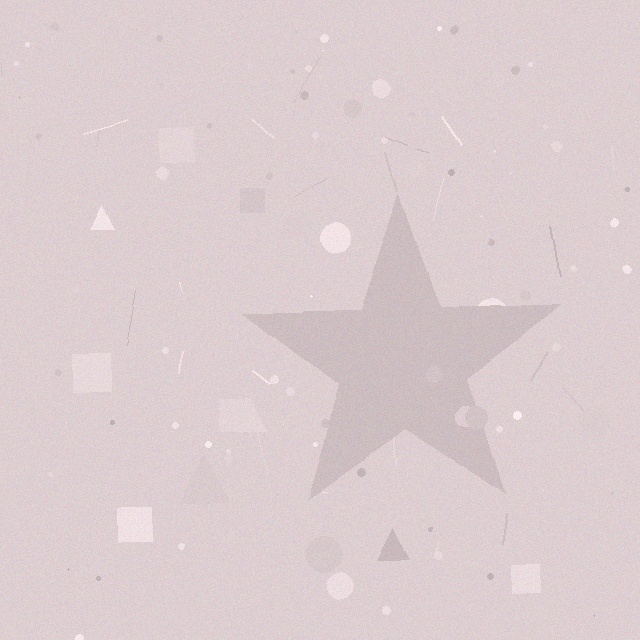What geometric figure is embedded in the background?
A star is embedded in the background.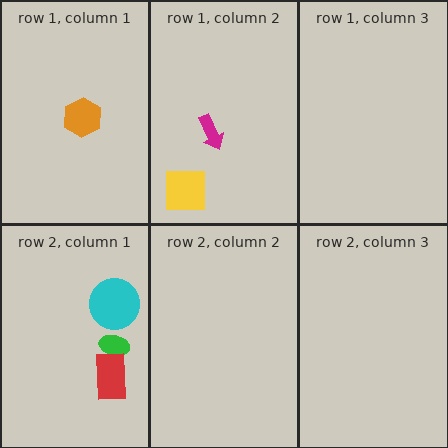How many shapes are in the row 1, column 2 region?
2.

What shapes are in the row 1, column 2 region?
The yellow square, the magenta arrow.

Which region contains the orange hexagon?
The row 1, column 1 region.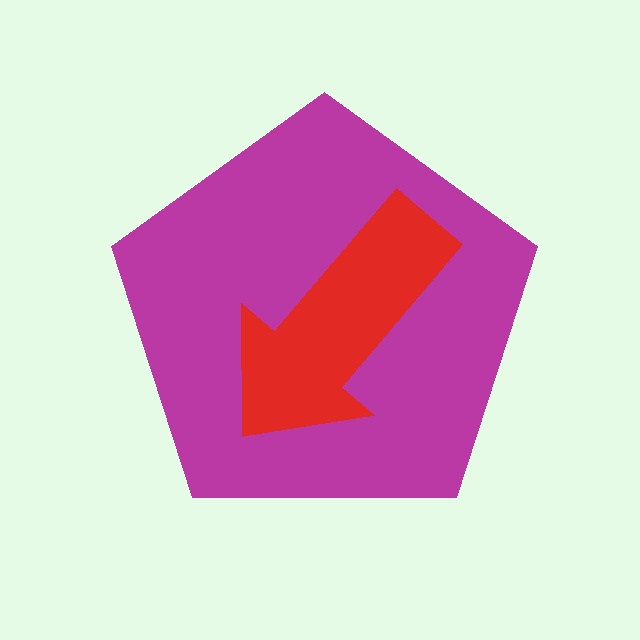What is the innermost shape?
The red arrow.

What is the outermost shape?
The magenta pentagon.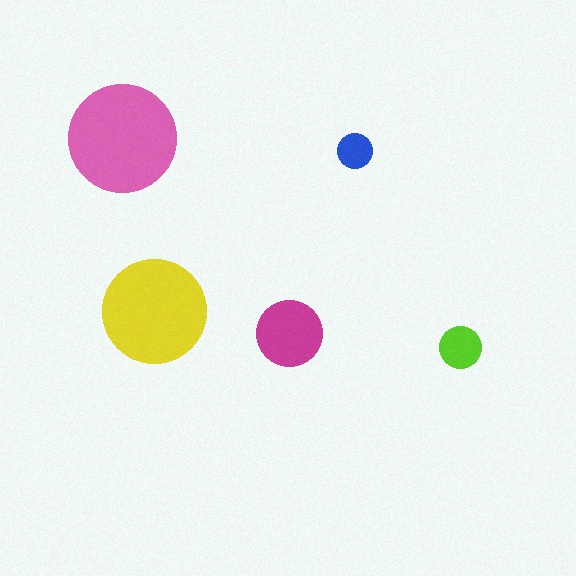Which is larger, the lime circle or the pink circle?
The pink one.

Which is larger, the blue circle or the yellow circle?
The yellow one.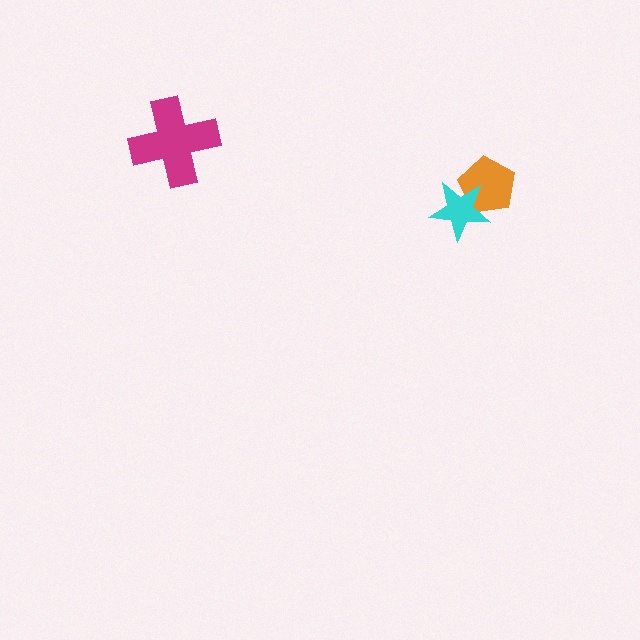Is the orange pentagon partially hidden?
Yes, it is partially covered by another shape.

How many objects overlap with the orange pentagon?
1 object overlaps with the orange pentagon.